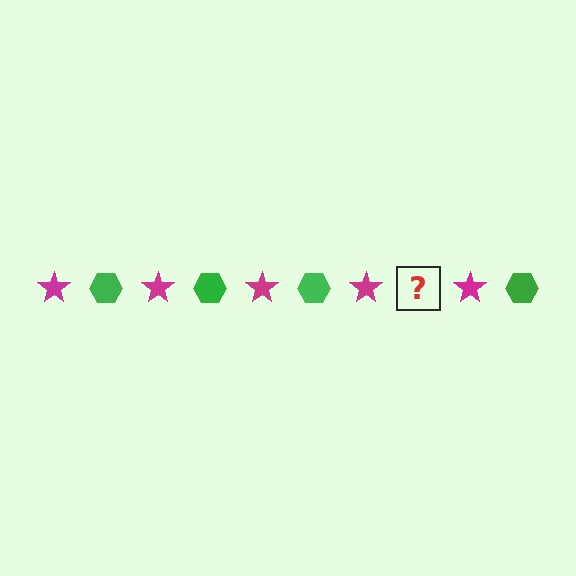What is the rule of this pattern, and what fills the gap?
The rule is that the pattern alternates between magenta star and green hexagon. The gap should be filled with a green hexagon.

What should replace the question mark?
The question mark should be replaced with a green hexagon.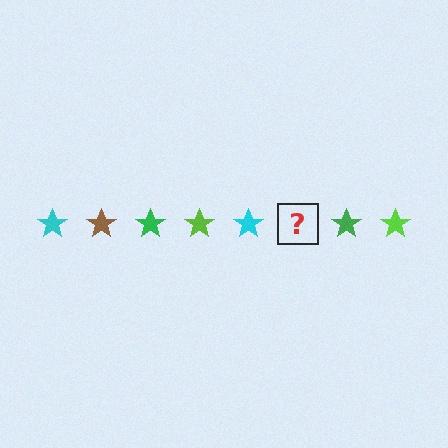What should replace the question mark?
The question mark should be replaced with a brown star.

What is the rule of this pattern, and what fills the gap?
The rule is that the pattern cycles through cyan, brown, green, lime stars. The gap should be filled with a brown star.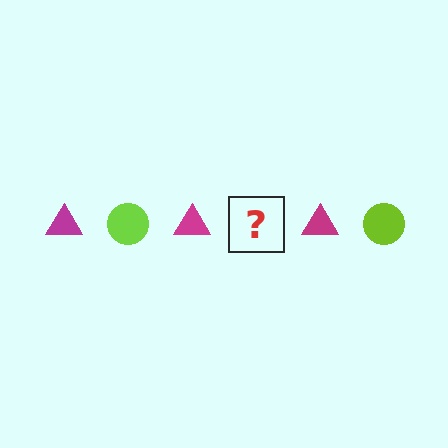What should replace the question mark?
The question mark should be replaced with a lime circle.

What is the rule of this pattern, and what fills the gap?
The rule is that the pattern alternates between magenta triangle and lime circle. The gap should be filled with a lime circle.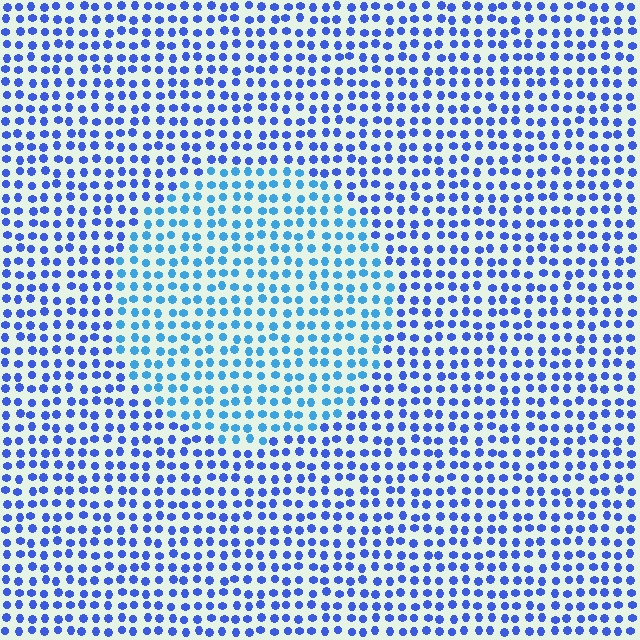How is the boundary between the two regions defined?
The boundary is defined purely by a slight shift in hue (about 27 degrees). Spacing, size, and orientation are identical on both sides.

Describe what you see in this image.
The image is filled with small blue elements in a uniform arrangement. A circle-shaped region is visible where the elements are tinted to a slightly different hue, forming a subtle color boundary.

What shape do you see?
I see a circle.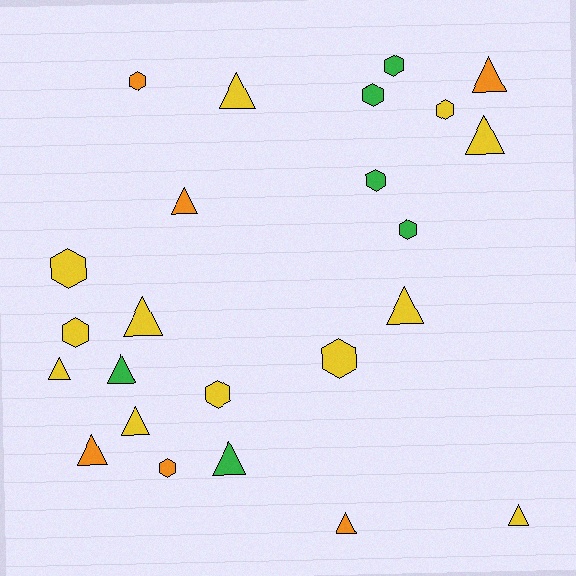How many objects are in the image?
There are 24 objects.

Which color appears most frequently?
Yellow, with 12 objects.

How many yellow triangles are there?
There are 7 yellow triangles.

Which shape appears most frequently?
Triangle, with 13 objects.